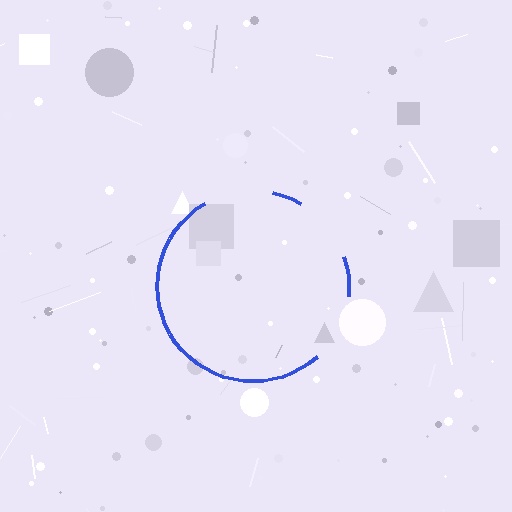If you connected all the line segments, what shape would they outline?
They would outline a circle.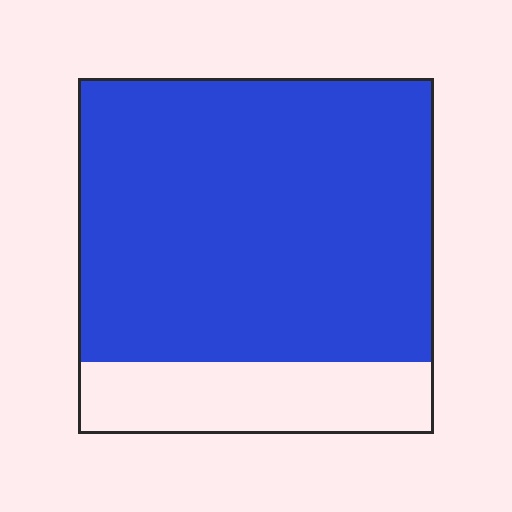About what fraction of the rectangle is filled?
About four fifths (4/5).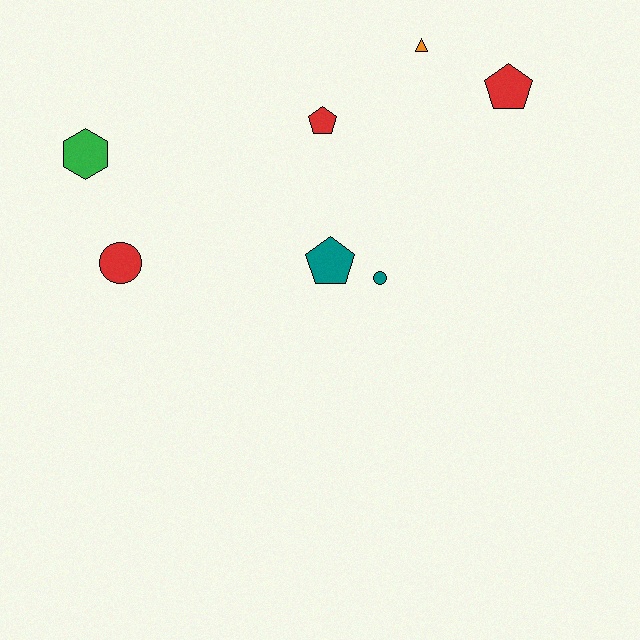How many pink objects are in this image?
There are no pink objects.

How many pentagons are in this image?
There are 3 pentagons.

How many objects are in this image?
There are 7 objects.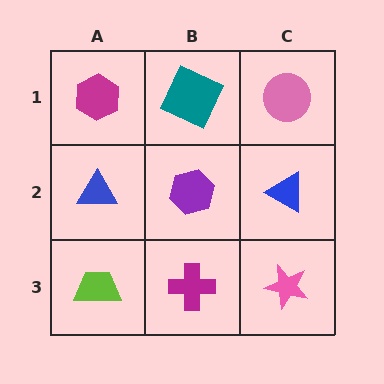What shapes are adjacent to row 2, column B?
A teal square (row 1, column B), a magenta cross (row 3, column B), a blue triangle (row 2, column A), a blue triangle (row 2, column C).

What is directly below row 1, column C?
A blue triangle.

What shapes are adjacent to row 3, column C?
A blue triangle (row 2, column C), a magenta cross (row 3, column B).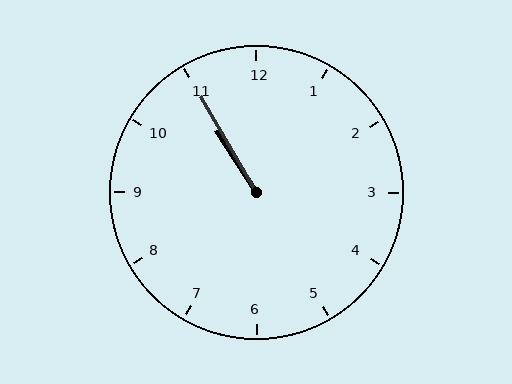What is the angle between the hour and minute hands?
Approximately 2 degrees.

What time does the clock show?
10:55.